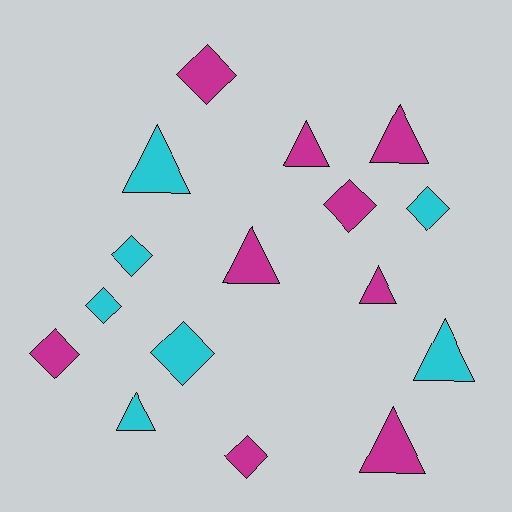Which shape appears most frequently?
Diamond, with 8 objects.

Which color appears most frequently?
Magenta, with 9 objects.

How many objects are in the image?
There are 16 objects.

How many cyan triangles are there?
There are 3 cyan triangles.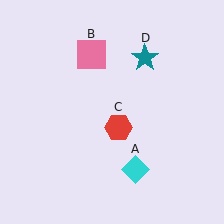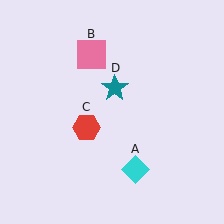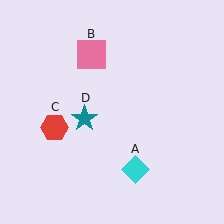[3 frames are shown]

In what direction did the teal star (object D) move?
The teal star (object D) moved down and to the left.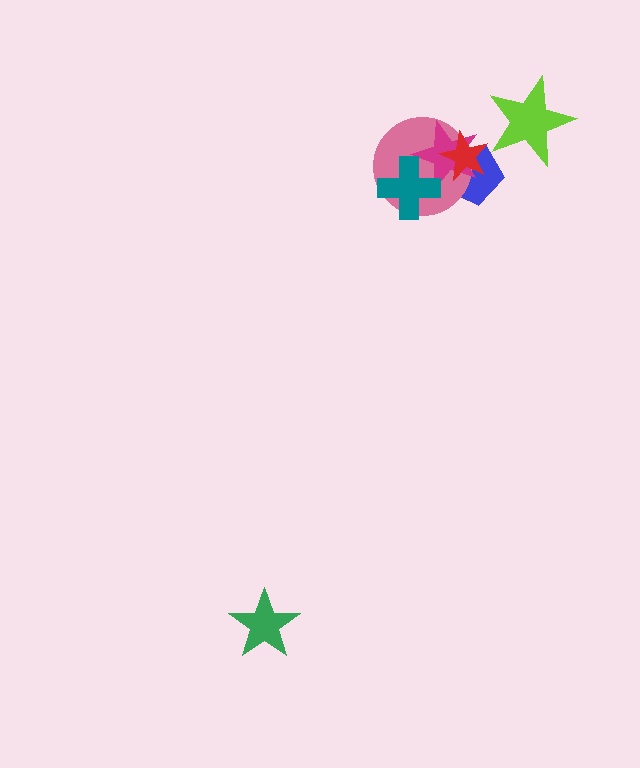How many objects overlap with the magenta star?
4 objects overlap with the magenta star.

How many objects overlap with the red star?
3 objects overlap with the red star.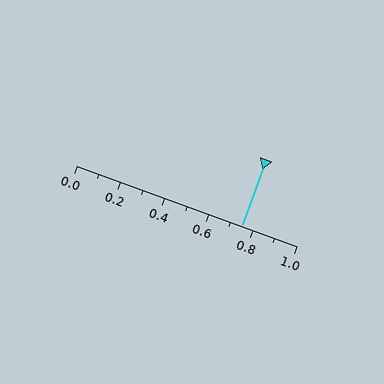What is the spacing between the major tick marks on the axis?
The major ticks are spaced 0.2 apart.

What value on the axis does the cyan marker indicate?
The marker indicates approximately 0.75.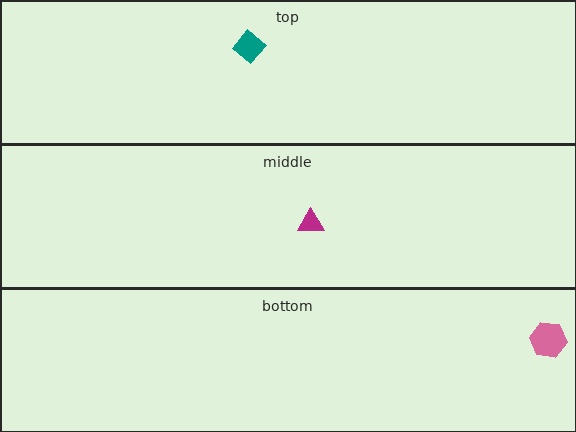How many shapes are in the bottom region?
1.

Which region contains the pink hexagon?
The bottom region.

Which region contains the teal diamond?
The top region.